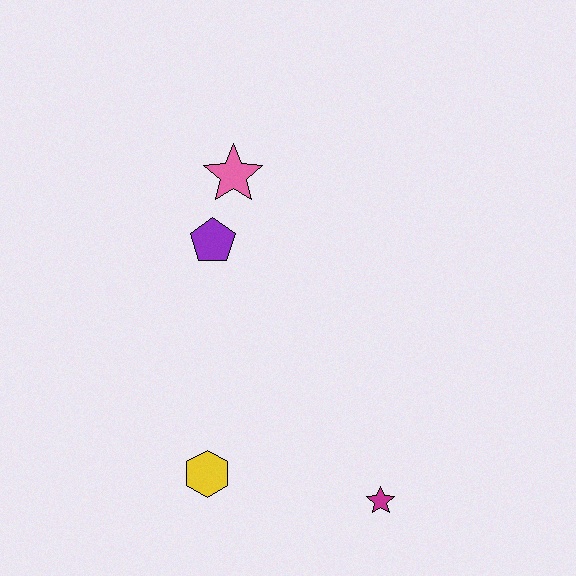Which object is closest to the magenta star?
The yellow hexagon is closest to the magenta star.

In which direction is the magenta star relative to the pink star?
The magenta star is below the pink star.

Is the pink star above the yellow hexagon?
Yes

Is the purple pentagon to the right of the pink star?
No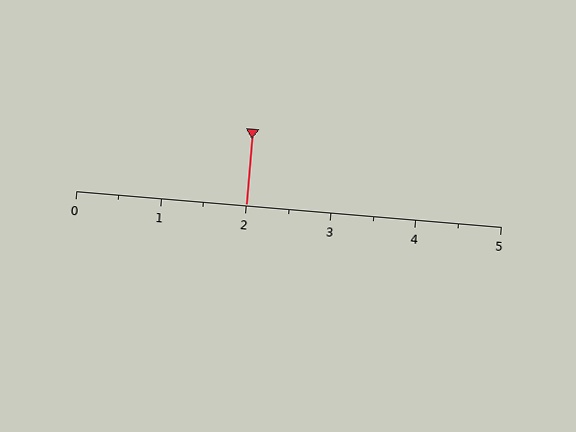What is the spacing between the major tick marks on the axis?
The major ticks are spaced 1 apart.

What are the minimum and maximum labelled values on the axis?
The axis runs from 0 to 5.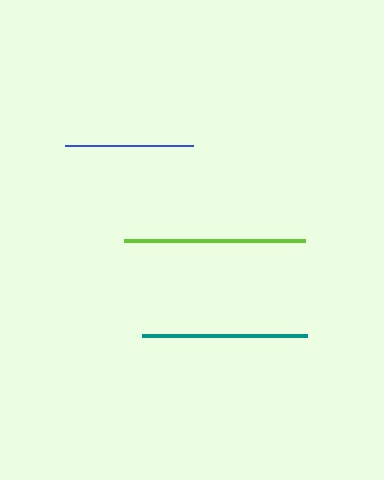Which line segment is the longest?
The lime line is the longest at approximately 180 pixels.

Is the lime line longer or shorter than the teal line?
The lime line is longer than the teal line.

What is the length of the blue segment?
The blue segment is approximately 128 pixels long.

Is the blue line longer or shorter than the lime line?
The lime line is longer than the blue line.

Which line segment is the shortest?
The blue line is the shortest at approximately 128 pixels.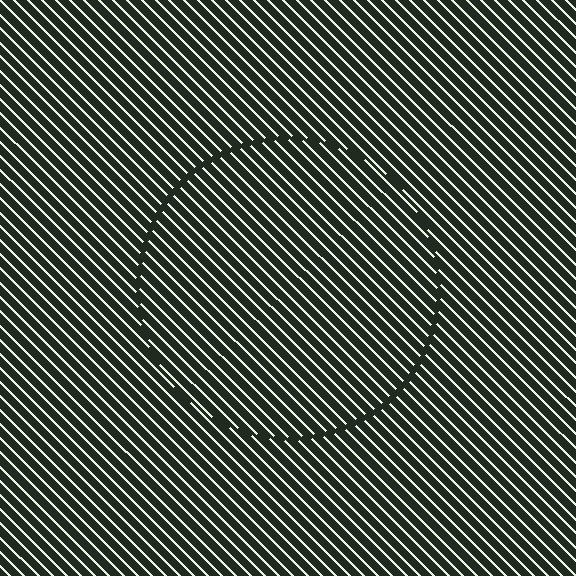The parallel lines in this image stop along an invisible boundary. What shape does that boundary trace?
An illusory circle. The interior of the shape contains the same grating, shifted by half a period — the contour is defined by the phase discontinuity where line-ends from the inner and outer gratings abut.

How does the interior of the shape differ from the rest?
The interior of the shape contains the same grating, shifted by half a period — the contour is defined by the phase discontinuity where line-ends from the inner and outer gratings abut.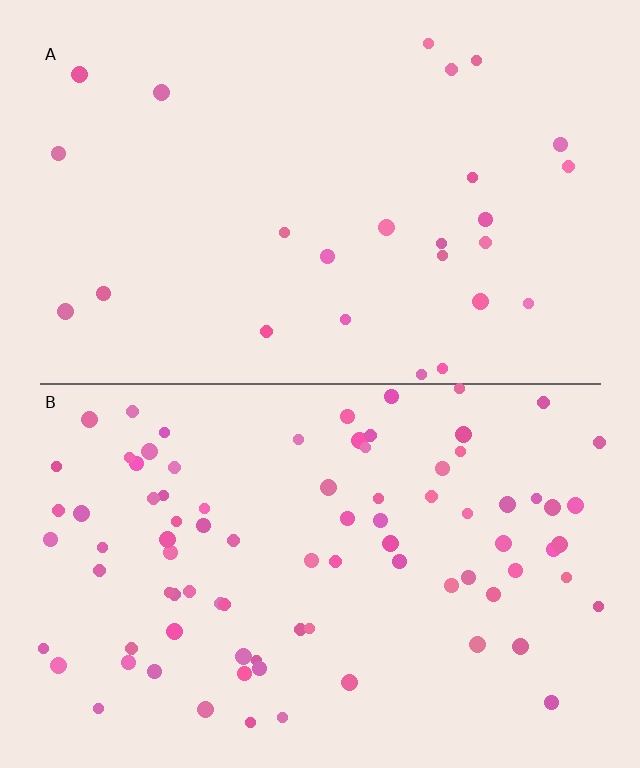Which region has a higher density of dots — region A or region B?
B (the bottom).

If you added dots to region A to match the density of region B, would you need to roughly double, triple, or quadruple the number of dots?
Approximately triple.